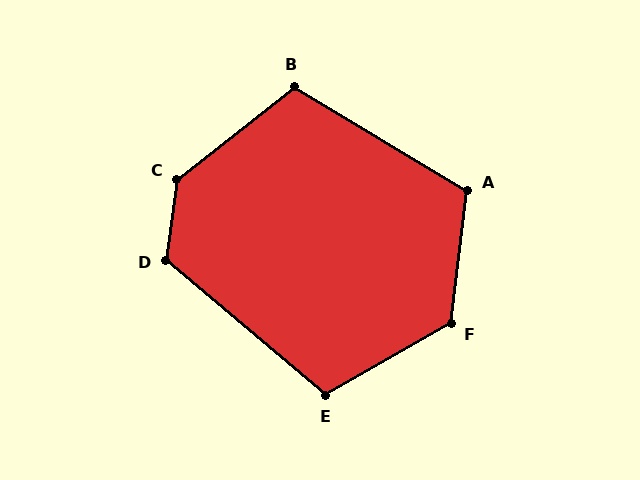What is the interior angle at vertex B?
Approximately 111 degrees (obtuse).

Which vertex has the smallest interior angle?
E, at approximately 110 degrees.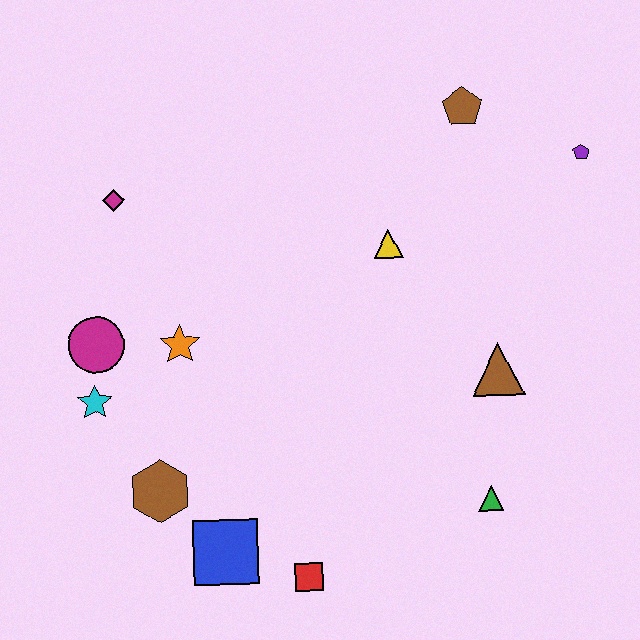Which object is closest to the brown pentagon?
The purple pentagon is closest to the brown pentagon.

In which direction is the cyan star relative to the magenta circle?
The cyan star is below the magenta circle.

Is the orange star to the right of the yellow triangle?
No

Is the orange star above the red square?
Yes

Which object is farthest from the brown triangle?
The magenta diamond is farthest from the brown triangle.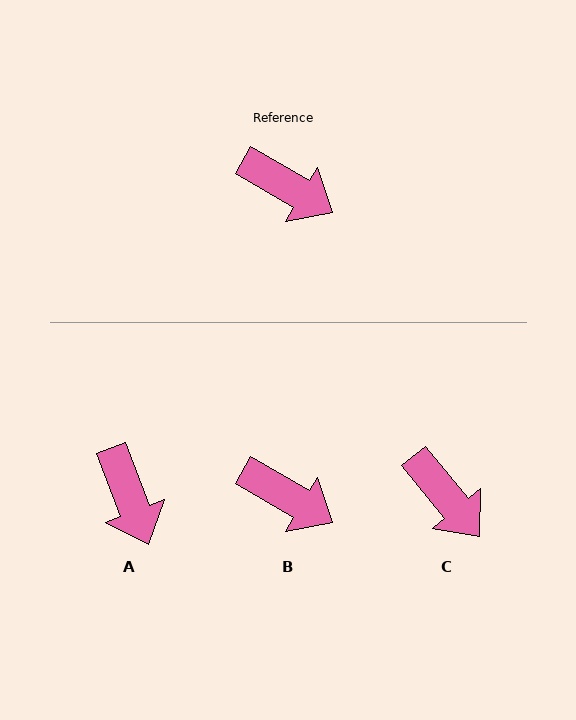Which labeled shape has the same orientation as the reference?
B.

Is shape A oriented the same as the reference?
No, it is off by about 39 degrees.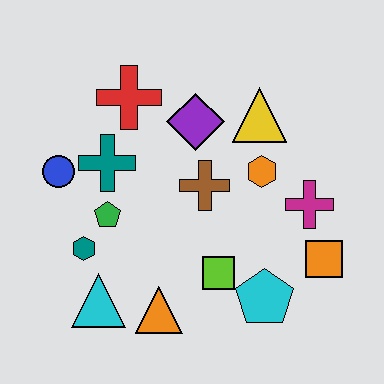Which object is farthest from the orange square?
The blue circle is farthest from the orange square.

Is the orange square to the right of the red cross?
Yes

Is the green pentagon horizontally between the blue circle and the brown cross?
Yes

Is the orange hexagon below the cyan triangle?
No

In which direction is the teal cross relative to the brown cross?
The teal cross is to the left of the brown cross.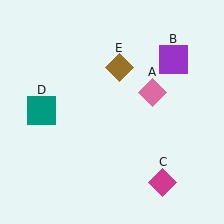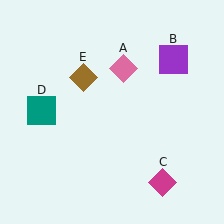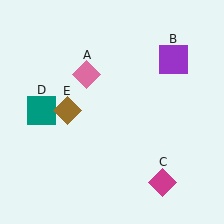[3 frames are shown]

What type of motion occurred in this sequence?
The pink diamond (object A), brown diamond (object E) rotated counterclockwise around the center of the scene.